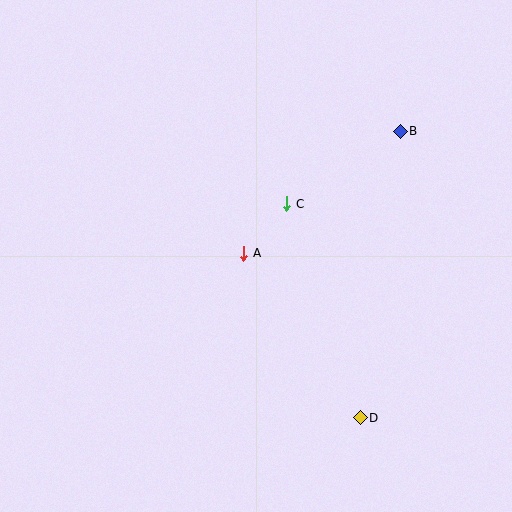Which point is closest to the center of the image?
Point A at (244, 253) is closest to the center.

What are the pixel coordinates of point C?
Point C is at (287, 204).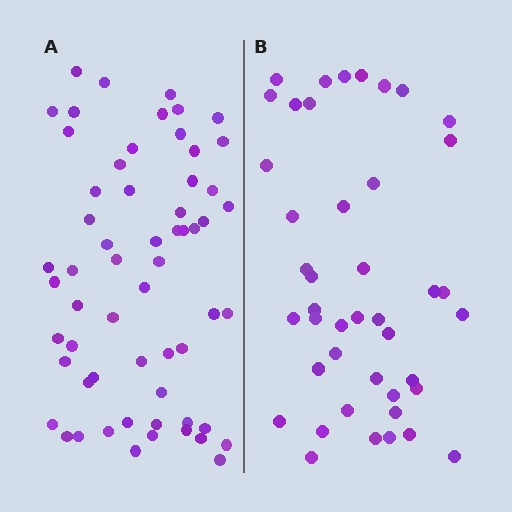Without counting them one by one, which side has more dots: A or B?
Region A (the left region) has more dots.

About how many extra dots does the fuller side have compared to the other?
Region A has approximately 15 more dots than region B.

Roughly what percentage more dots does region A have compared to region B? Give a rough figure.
About 40% more.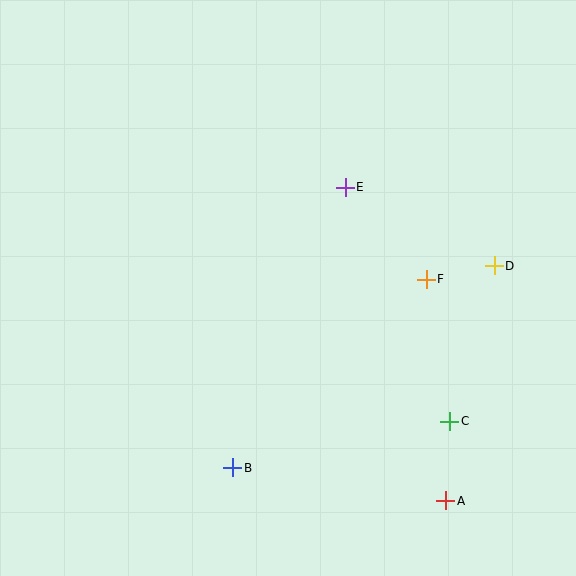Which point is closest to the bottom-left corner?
Point B is closest to the bottom-left corner.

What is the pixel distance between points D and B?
The distance between D and B is 330 pixels.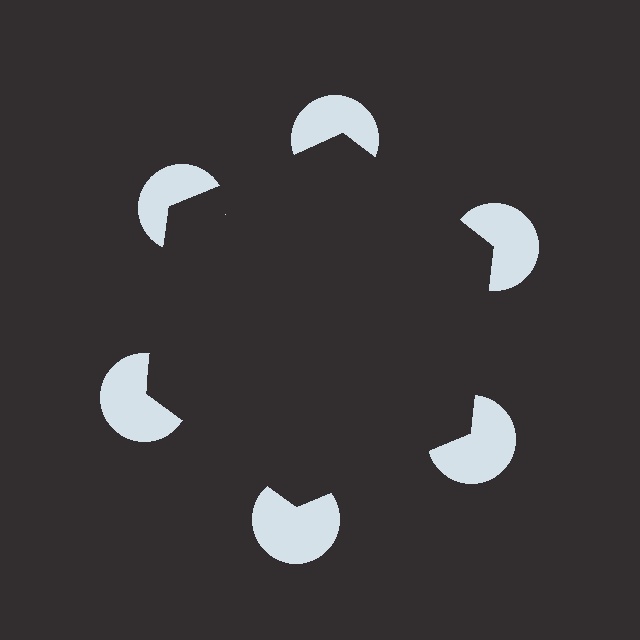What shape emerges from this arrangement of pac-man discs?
An illusory hexagon — its edges are inferred from the aligned wedge cuts in the pac-man discs, not physically drawn.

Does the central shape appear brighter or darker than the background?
It typically appears slightly darker than the background, even though no actual brightness change is drawn.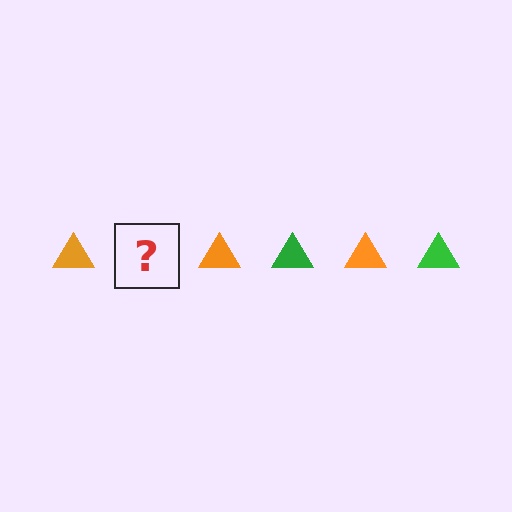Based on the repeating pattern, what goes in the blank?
The blank should be a green triangle.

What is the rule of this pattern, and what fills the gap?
The rule is that the pattern cycles through orange, green triangles. The gap should be filled with a green triangle.